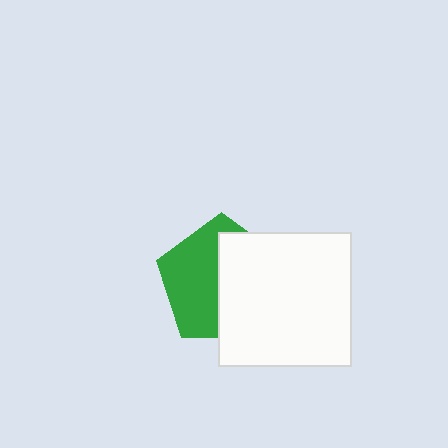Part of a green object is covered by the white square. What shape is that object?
It is a pentagon.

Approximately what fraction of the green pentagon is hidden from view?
Roughly 52% of the green pentagon is hidden behind the white square.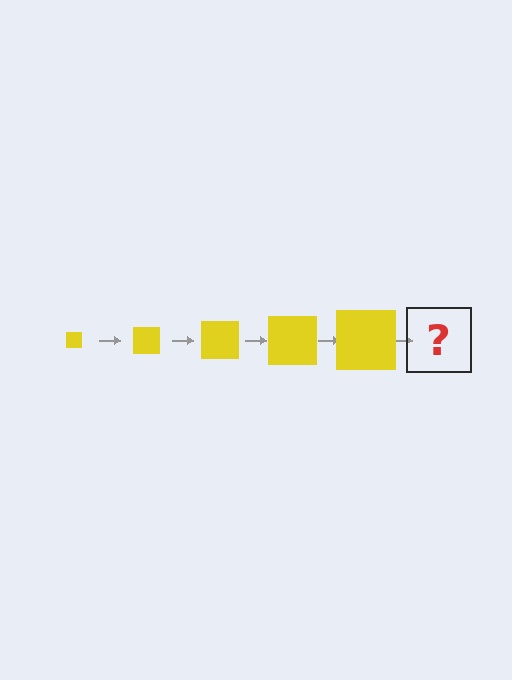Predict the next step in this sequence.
The next step is a yellow square, larger than the previous one.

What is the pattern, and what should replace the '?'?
The pattern is that the square gets progressively larger each step. The '?' should be a yellow square, larger than the previous one.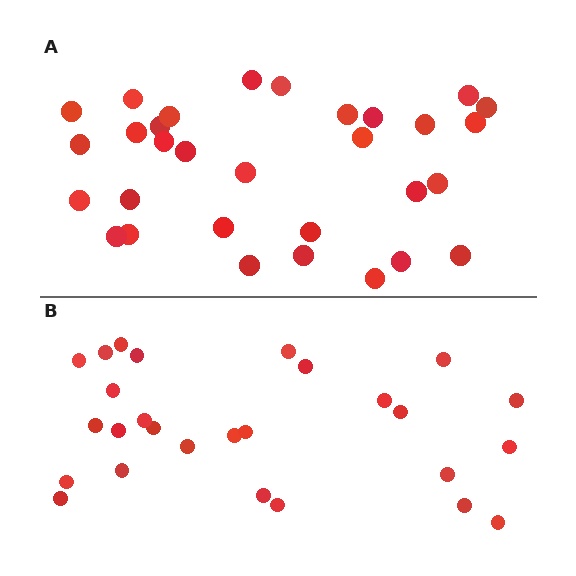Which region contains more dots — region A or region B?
Region A (the top region) has more dots.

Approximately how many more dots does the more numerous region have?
Region A has about 4 more dots than region B.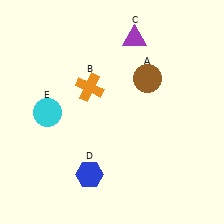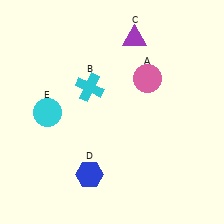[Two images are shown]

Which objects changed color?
A changed from brown to pink. B changed from orange to cyan.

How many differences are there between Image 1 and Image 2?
There are 2 differences between the two images.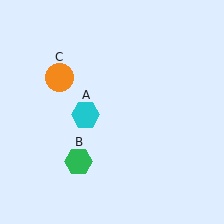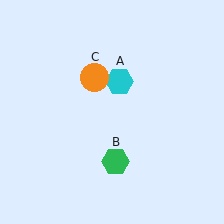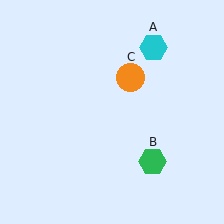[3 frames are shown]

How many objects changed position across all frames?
3 objects changed position: cyan hexagon (object A), green hexagon (object B), orange circle (object C).